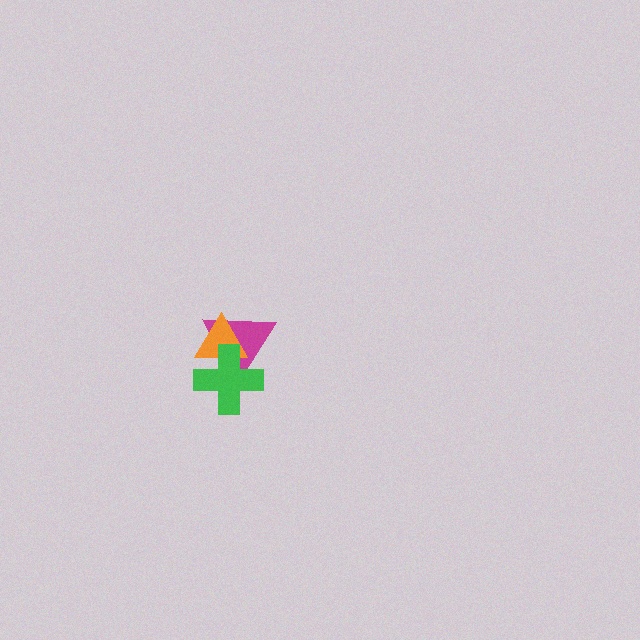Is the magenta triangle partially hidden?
Yes, it is partially covered by another shape.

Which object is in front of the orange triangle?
The green cross is in front of the orange triangle.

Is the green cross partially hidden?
No, no other shape covers it.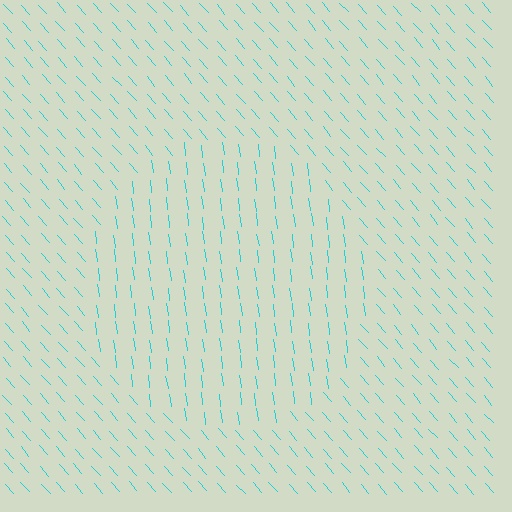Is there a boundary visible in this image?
Yes, there is a texture boundary formed by a change in line orientation.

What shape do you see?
I see a circle.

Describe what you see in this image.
The image is filled with small cyan line segments. A circle region in the image has lines oriented differently from the surrounding lines, creating a visible texture boundary.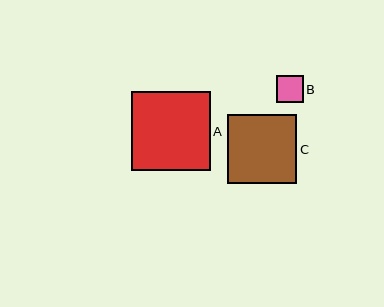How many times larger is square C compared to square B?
Square C is approximately 2.5 times the size of square B.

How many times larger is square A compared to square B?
Square A is approximately 2.9 times the size of square B.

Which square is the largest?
Square A is the largest with a size of approximately 78 pixels.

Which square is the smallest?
Square B is the smallest with a size of approximately 27 pixels.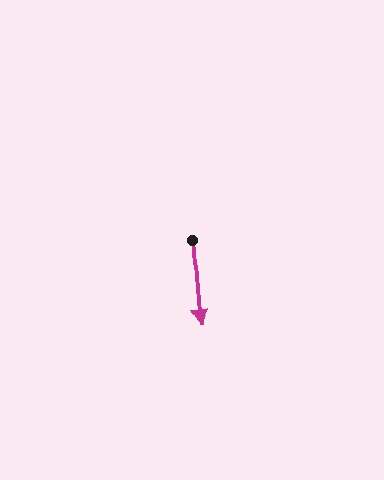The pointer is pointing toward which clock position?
Roughly 6 o'clock.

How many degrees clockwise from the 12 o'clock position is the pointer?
Approximately 175 degrees.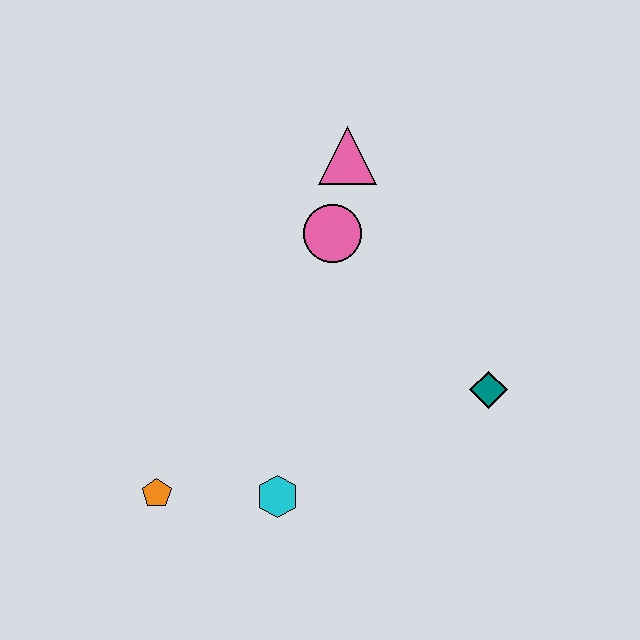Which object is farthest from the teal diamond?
The orange pentagon is farthest from the teal diamond.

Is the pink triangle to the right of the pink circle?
Yes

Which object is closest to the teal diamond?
The pink circle is closest to the teal diamond.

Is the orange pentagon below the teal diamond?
Yes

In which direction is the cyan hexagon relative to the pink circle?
The cyan hexagon is below the pink circle.